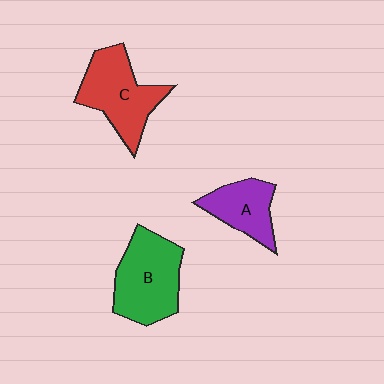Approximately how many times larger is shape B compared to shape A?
Approximately 1.6 times.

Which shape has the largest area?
Shape B (green).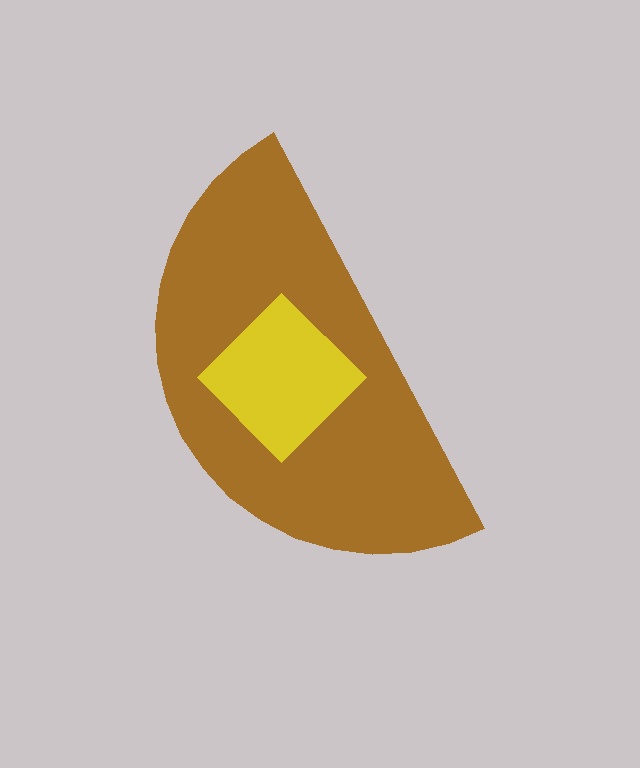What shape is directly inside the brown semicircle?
The yellow diamond.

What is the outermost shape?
The brown semicircle.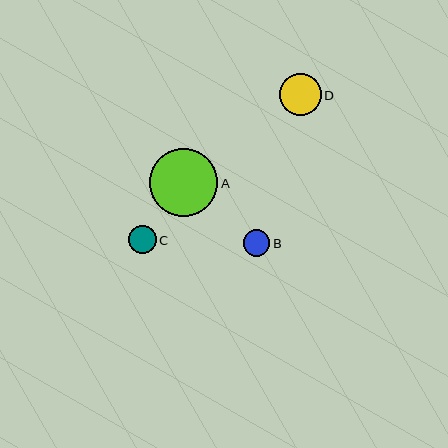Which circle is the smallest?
Circle B is the smallest with a size of approximately 26 pixels.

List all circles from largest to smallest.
From largest to smallest: A, D, C, B.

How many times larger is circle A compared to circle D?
Circle A is approximately 1.7 times the size of circle D.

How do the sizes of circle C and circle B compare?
Circle C and circle B are approximately the same size.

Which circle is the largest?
Circle A is the largest with a size of approximately 69 pixels.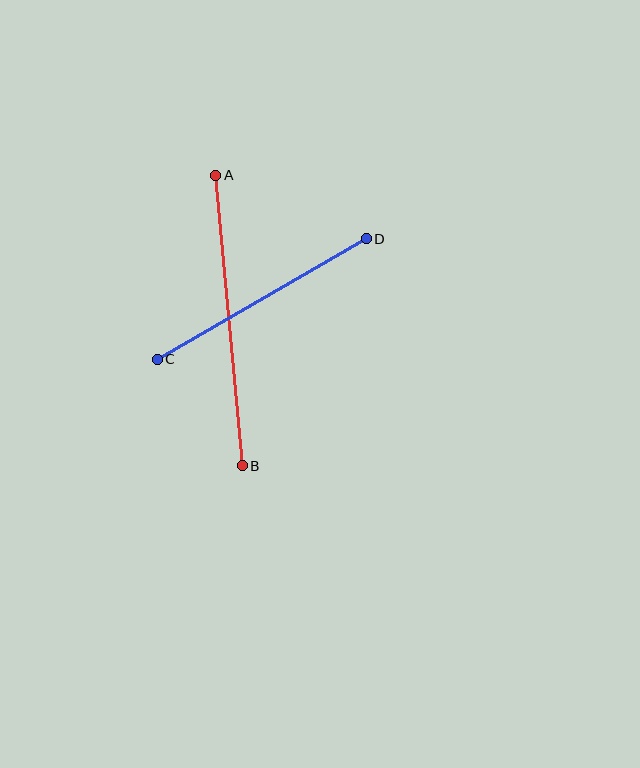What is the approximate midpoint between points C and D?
The midpoint is at approximately (262, 299) pixels.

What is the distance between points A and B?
The distance is approximately 292 pixels.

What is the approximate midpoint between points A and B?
The midpoint is at approximately (229, 320) pixels.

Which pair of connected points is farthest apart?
Points A and B are farthest apart.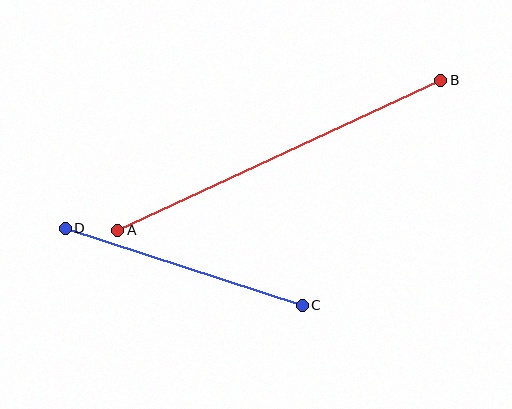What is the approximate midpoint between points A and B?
The midpoint is at approximately (279, 155) pixels.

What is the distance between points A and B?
The distance is approximately 356 pixels.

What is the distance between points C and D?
The distance is approximately 249 pixels.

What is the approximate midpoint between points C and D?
The midpoint is at approximately (184, 267) pixels.